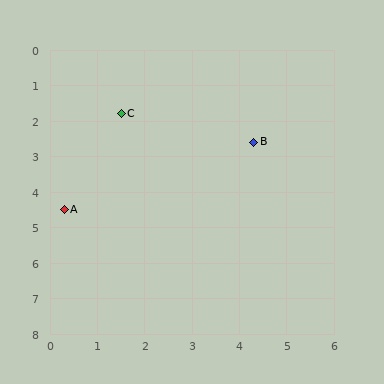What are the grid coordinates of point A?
Point A is at approximately (0.3, 4.5).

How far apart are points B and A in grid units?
Points B and A are about 4.4 grid units apart.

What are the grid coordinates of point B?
Point B is at approximately (4.3, 2.6).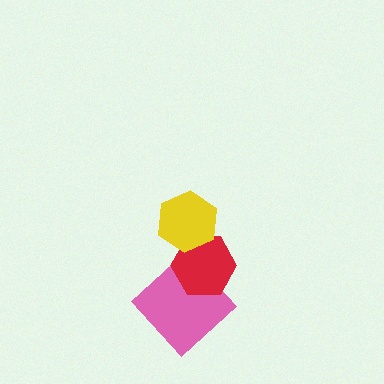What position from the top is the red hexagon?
The red hexagon is 2nd from the top.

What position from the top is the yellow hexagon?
The yellow hexagon is 1st from the top.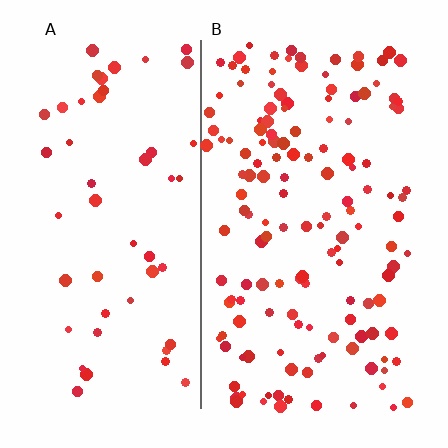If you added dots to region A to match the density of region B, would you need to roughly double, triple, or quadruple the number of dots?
Approximately triple.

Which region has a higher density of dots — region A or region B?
B (the right).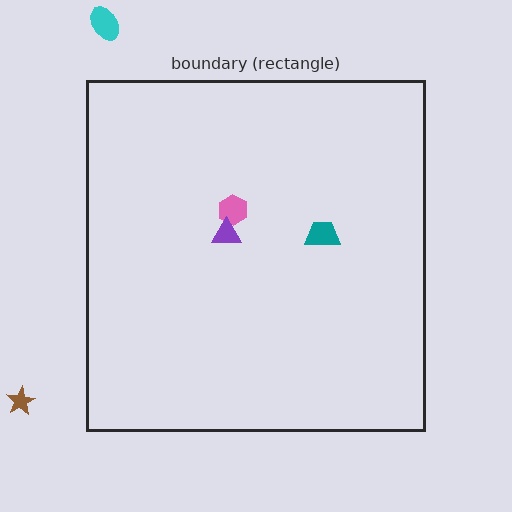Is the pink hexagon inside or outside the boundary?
Inside.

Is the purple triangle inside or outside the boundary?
Inside.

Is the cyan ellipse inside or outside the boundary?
Outside.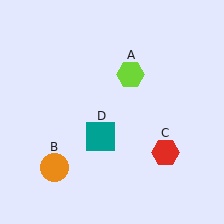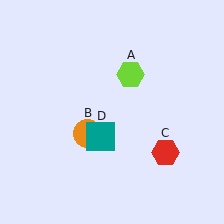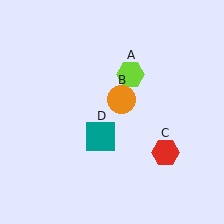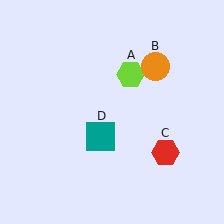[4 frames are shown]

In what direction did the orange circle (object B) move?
The orange circle (object B) moved up and to the right.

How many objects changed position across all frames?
1 object changed position: orange circle (object B).